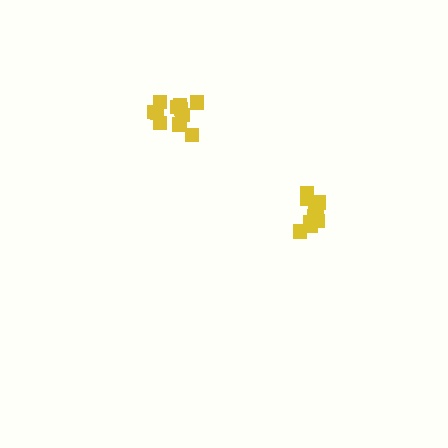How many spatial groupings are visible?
There are 2 spatial groupings.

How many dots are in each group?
Group 1: 11 dots, Group 2: 10 dots (21 total).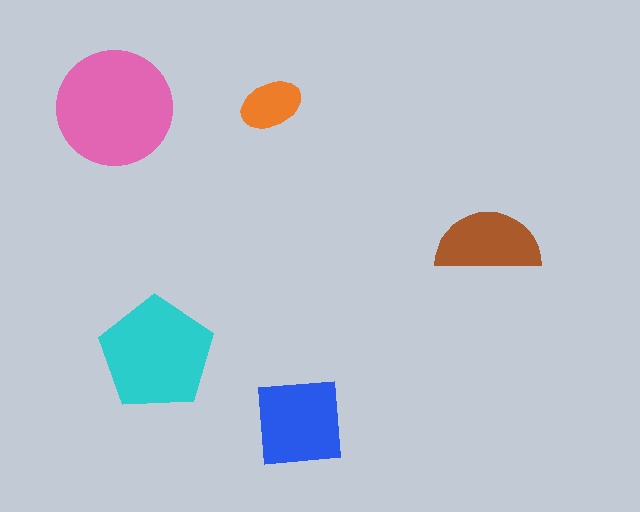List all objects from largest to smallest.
The pink circle, the cyan pentagon, the blue square, the brown semicircle, the orange ellipse.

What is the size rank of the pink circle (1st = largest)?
1st.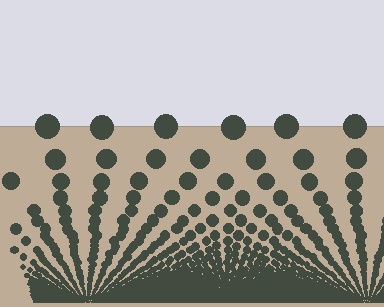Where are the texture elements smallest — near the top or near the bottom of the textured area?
Near the bottom.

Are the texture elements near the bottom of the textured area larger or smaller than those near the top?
Smaller. The gradient is inverted — elements near the bottom are smaller and denser.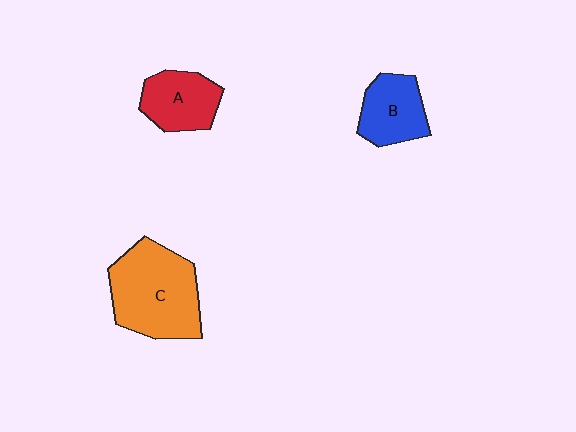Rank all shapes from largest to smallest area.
From largest to smallest: C (orange), A (red), B (blue).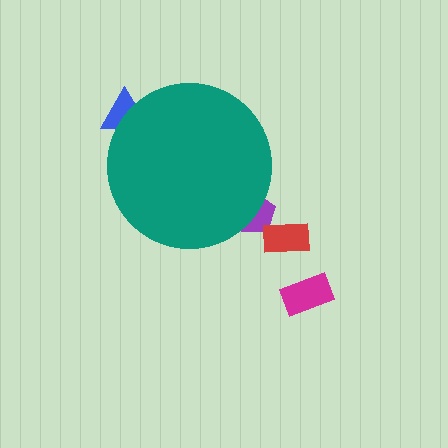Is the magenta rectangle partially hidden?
No, the magenta rectangle is fully visible.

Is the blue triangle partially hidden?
Yes, the blue triangle is partially hidden behind the teal circle.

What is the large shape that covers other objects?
A teal circle.